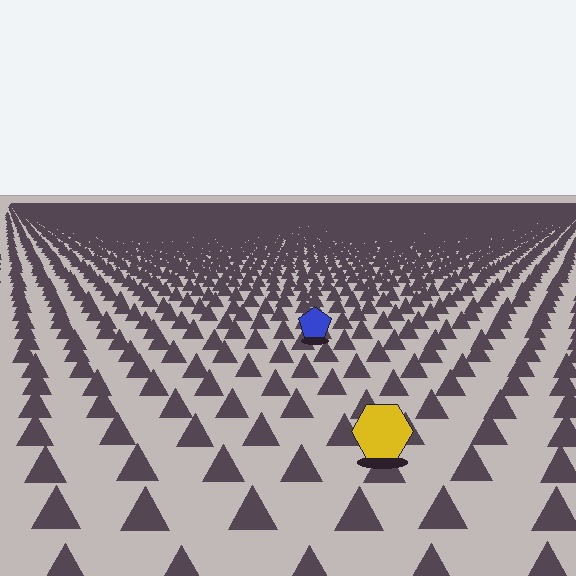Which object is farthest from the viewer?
The blue pentagon is farthest from the viewer. It appears smaller and the ground texture around it is denser.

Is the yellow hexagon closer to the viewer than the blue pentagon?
Yes. The yellow hexagon is closer — you can tell from the texture gradient: the ground texture is coarser near it.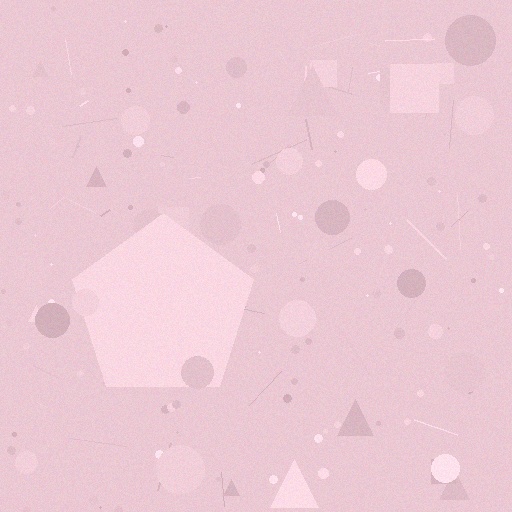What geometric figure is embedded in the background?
A pentagon is embedded in the background.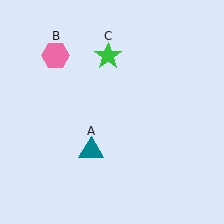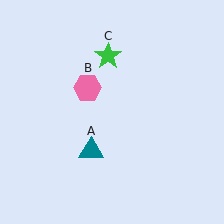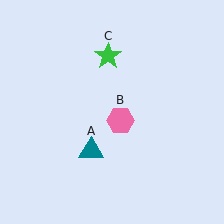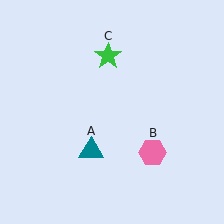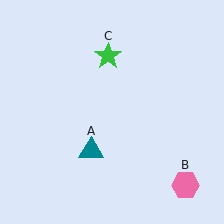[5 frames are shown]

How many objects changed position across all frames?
1 object changed position: pink hexagon (object B).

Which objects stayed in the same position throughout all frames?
Teal triangle (object A) and green star (object C) remained stationary.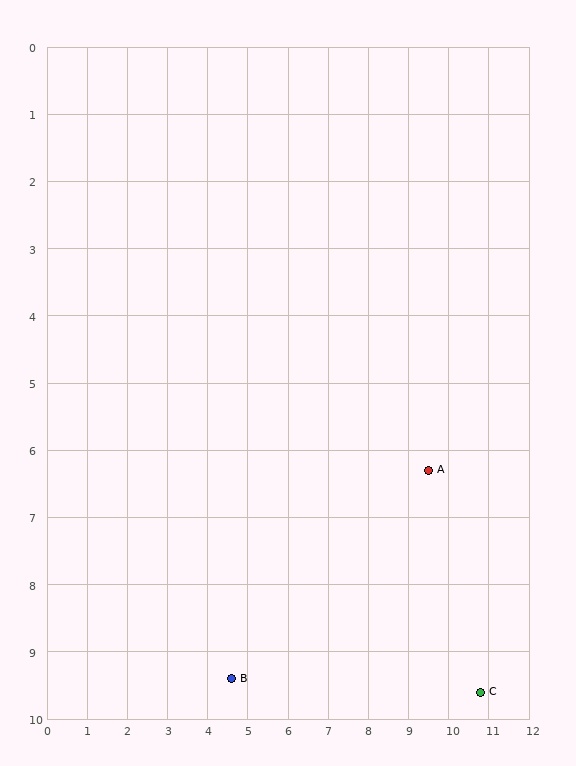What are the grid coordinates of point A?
Point A is at approximately (9.5, 6.3).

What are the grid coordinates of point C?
Point C is at approximately (10.8, 9.6).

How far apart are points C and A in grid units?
Points C and A are about 3.5 grid units apart.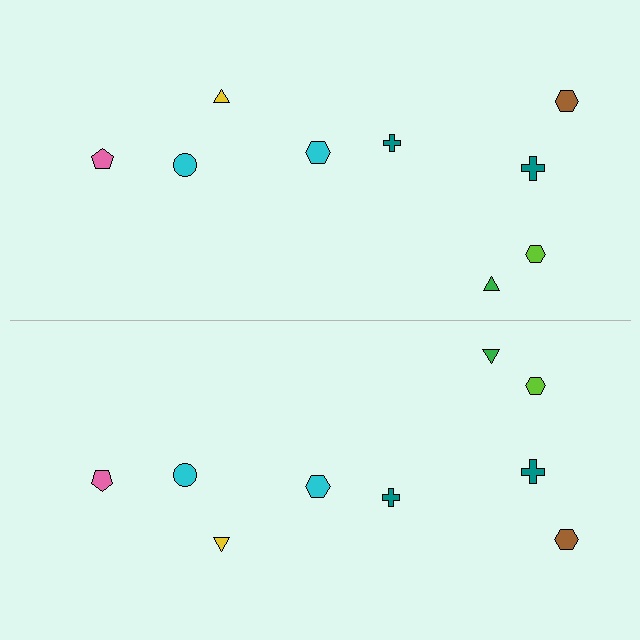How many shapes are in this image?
There are 18 shapes in this image.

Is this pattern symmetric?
Yes, this pattern has bilateral (reflection) symmetry.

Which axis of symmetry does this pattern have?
The pattern has a horizontal axis of symmetry running through the center of the image.